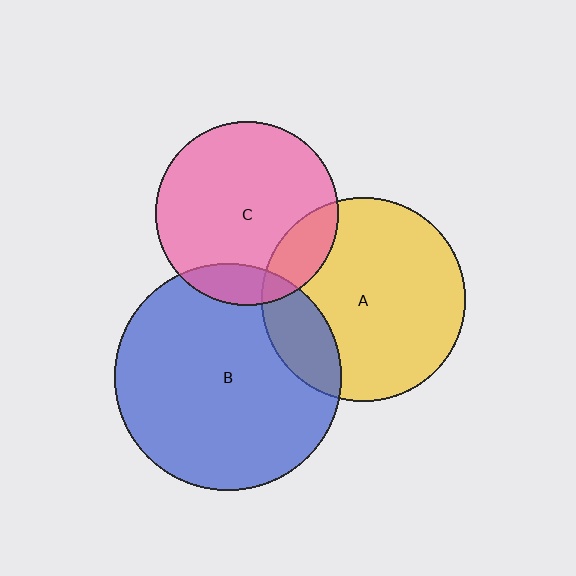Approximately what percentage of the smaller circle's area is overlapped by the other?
Approximately 15%.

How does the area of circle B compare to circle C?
Approximately 1.5 times.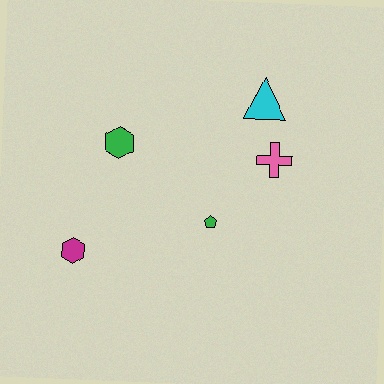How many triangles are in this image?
There is 1 triangle.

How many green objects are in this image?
There are 2 green objects.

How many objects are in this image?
There are 5 objects.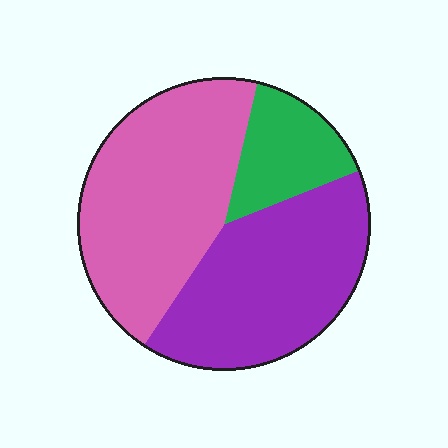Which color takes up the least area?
Green, at roughly 15%.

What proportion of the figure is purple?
Purple takes up about two fifths (2/5) of the figure.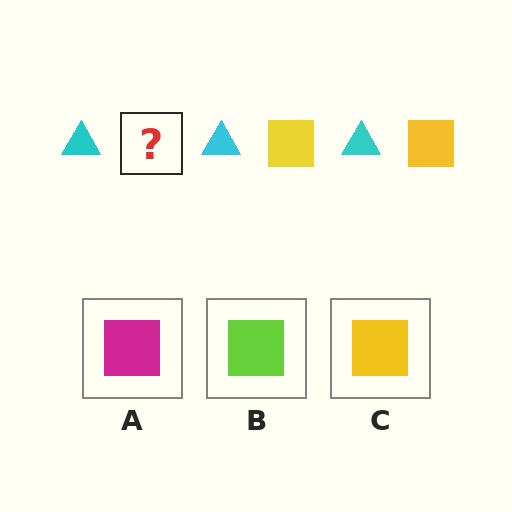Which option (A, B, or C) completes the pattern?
C.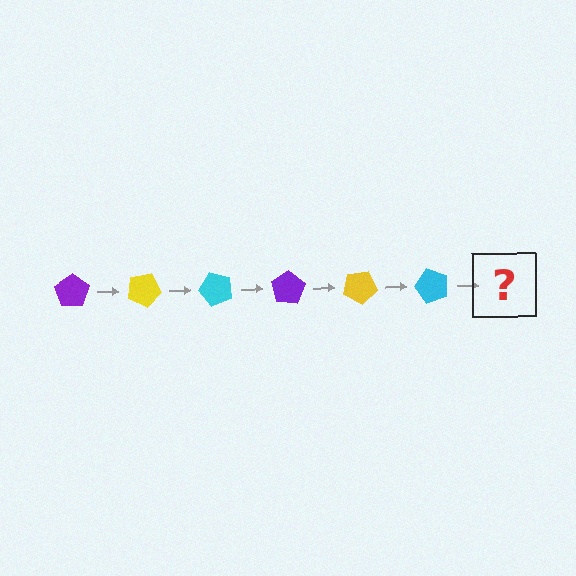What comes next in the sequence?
The next element should be a purple pentagon, rotated 150 degrees from the start.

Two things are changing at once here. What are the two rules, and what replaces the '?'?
The two rules are that it rotates 25 degrees each step and the color cycles through purple, yellow, and cyan. The '?' should be a purple pentagon, rotated 150 degrees from the start.